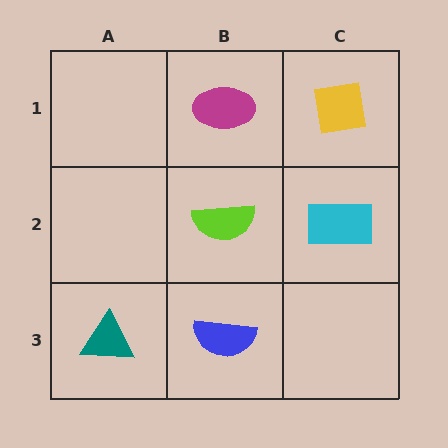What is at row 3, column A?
A teal triangle.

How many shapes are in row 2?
2 shapes.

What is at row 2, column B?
A lime semicircle.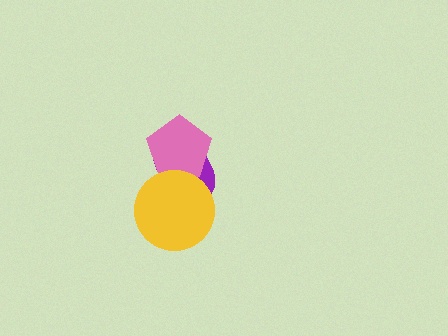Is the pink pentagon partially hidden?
Yes, it is partially covered by another shape.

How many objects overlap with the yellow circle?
2 objects overlap with the yellow circle.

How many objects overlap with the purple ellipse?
2 objects overlap with the purple ellipse.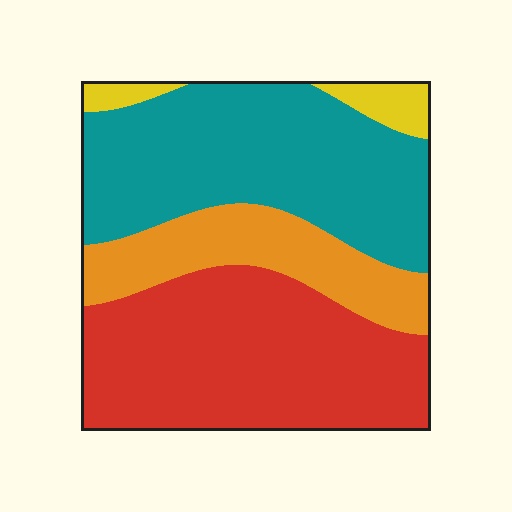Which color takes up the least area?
Yellow, at roughly 5%.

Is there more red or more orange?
Red.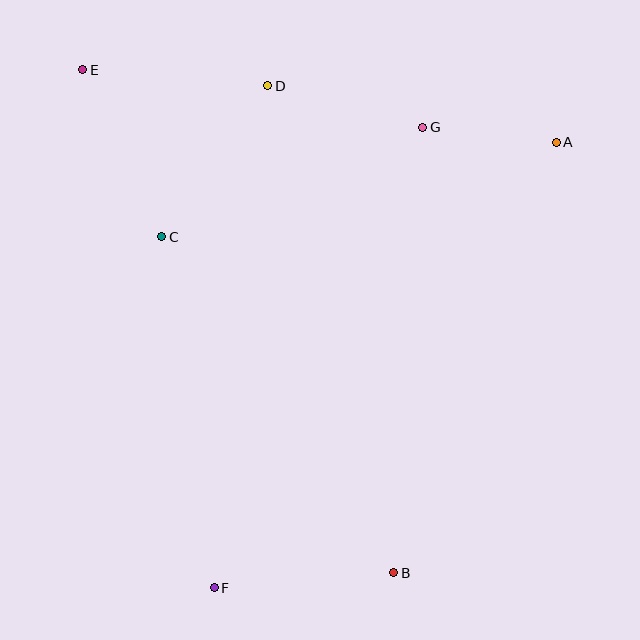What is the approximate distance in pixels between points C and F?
The distance between C and F is approximately 355 pixels.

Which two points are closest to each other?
Points A and G are closest to each other.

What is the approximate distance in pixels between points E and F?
The distance between E and F is approximately 535 pixels.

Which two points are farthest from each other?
Points B and E are farthest from each other.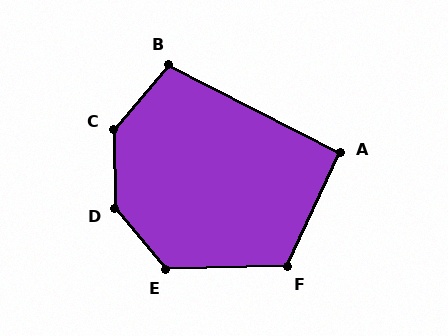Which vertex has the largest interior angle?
D, at approximately 140 degrees.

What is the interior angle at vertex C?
Approximately 139 degrees (obtuse).